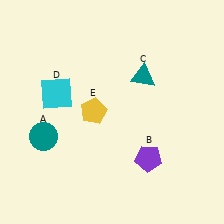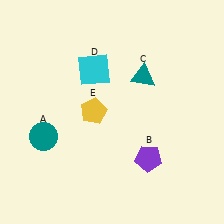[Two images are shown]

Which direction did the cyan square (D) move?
The cyan square (D) moved right.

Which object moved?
The cyan square (D) moved right.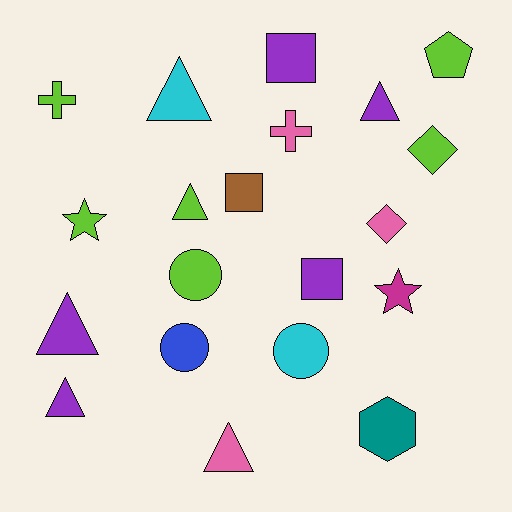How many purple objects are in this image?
There are 5 purple objects.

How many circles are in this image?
There are 3 circles.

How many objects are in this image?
There are 20 objects.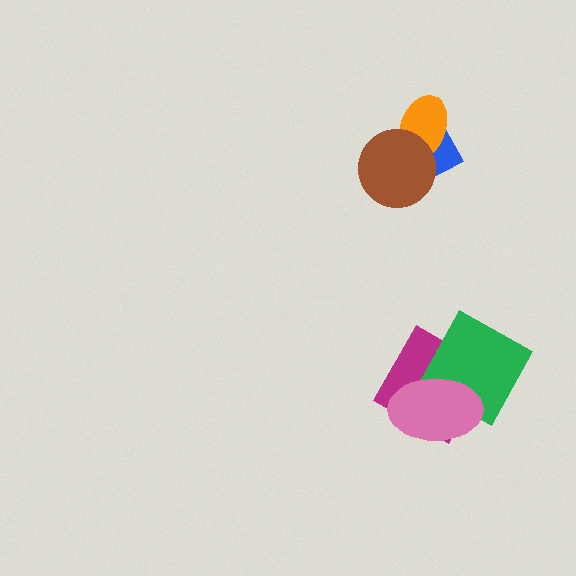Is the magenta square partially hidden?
Yes, it is partially covered by another shape.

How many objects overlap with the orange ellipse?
2 objects overlap with the orange ellipse.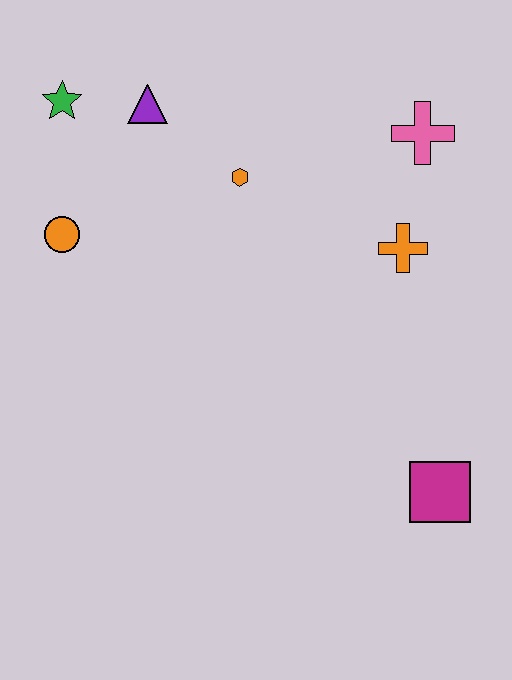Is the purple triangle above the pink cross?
Yes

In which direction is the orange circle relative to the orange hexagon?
The orange circle is to the left of the orange hexagon.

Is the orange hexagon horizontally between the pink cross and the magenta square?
No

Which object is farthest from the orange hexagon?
The magenta square is farthest from the orange hexagon.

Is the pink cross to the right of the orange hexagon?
Yes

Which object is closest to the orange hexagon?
The purple triangle is closest to the orange hexagon.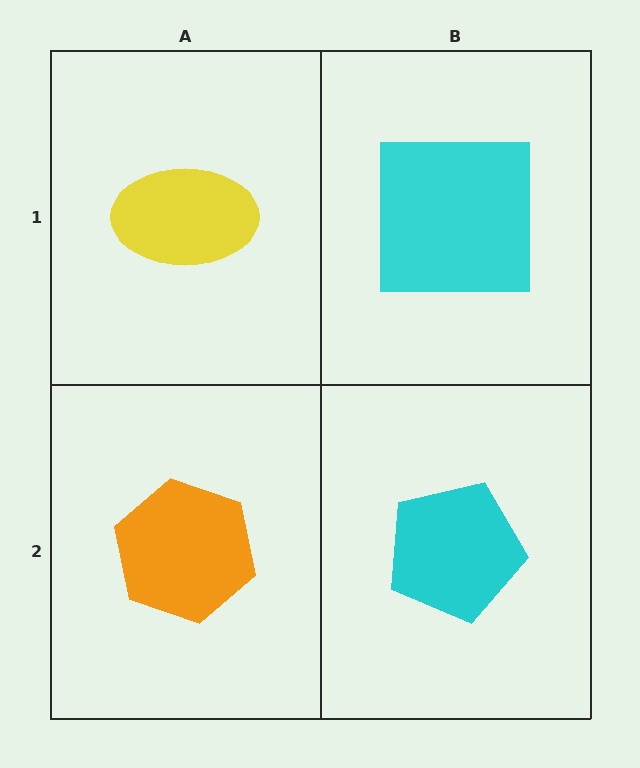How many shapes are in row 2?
2 shapes.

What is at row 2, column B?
A cyan pentagon.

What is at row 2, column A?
An orange hexagon.